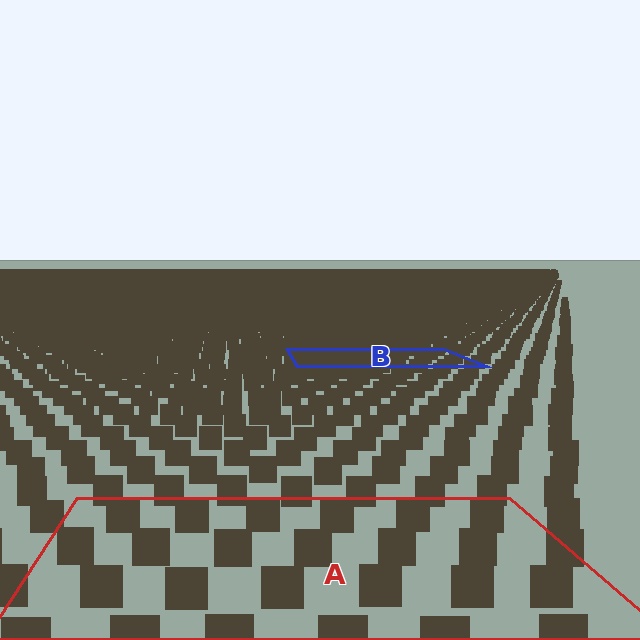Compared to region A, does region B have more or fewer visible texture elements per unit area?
Region B has more texture elements per unit area — they are packed more densely because it is farther away.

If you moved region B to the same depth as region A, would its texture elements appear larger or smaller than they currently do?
They would appear larger. At a closer depth, the same texture elements are projected at a bigger on-screen size.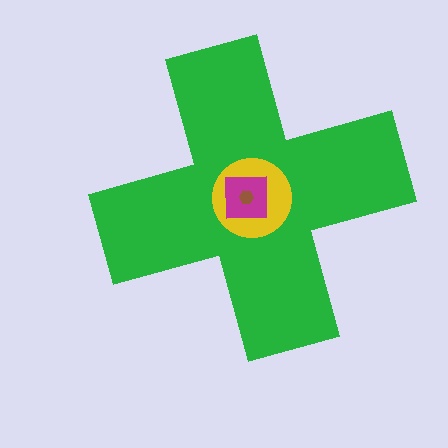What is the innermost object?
The brown hexagon.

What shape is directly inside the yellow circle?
The magenta square.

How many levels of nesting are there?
4.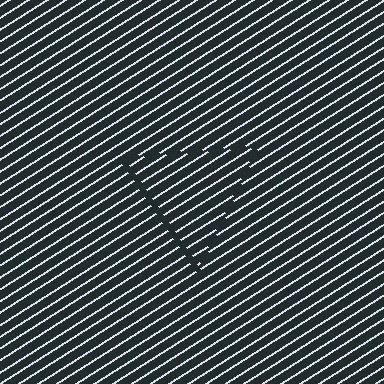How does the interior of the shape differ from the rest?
The interior of the shape contains the same grating, shifted by half a period — the contour is defined by the phase discontinuity where line-ends from the inner and outer gratings abut.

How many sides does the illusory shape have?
3 sides — the line-ends trace a triangle.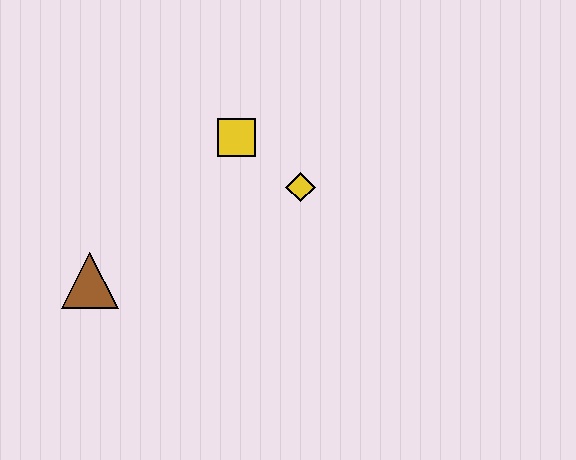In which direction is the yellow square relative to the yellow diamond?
The yellow square is to the left of the yellow diamond.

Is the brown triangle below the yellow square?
Yes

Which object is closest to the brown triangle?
The yellow square is closest to the brown triangle.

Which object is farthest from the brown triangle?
The yellow diamond is farthest from the brown triangle.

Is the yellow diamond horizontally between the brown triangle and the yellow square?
No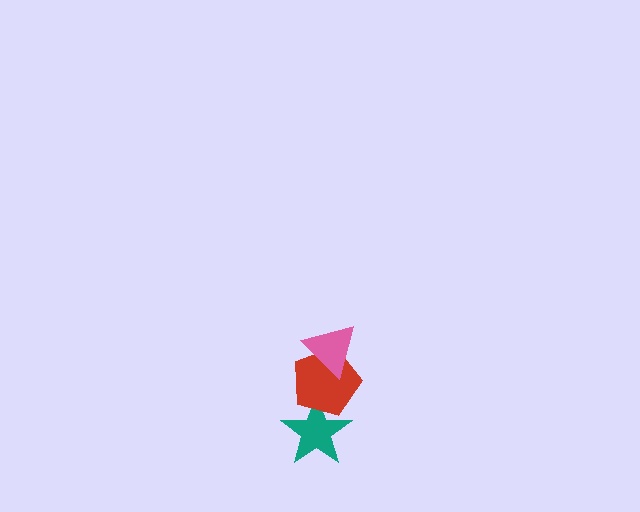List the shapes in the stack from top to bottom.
From top to bottom: the pink triangle, the red pentagon, the teal star.